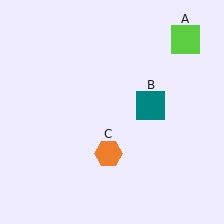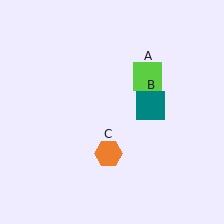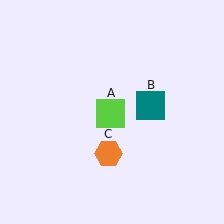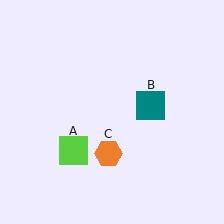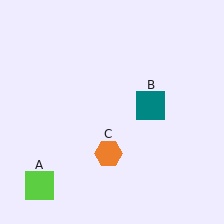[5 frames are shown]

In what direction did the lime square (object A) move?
The lime square (object A) moved down and to the left.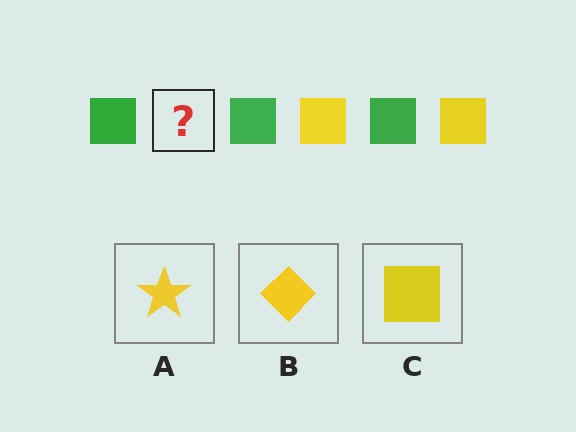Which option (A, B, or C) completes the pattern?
C.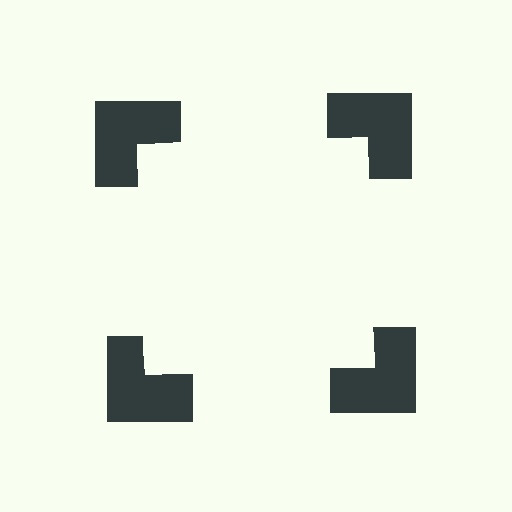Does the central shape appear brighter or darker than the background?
It typically appears slightly brighter than the background, even though no actual brightness change is drawn.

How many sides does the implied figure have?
4 sides.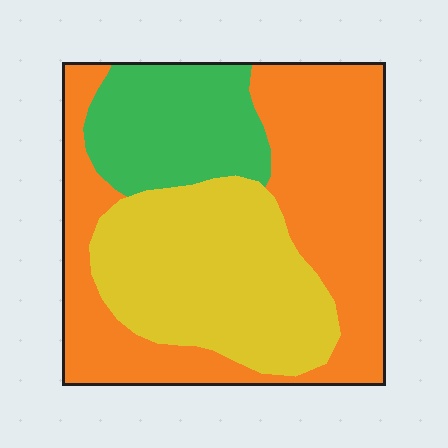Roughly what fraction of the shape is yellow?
Yellow takes up about one third (1/3) of the shape.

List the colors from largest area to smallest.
From largest to smallest: orange, yellow, green.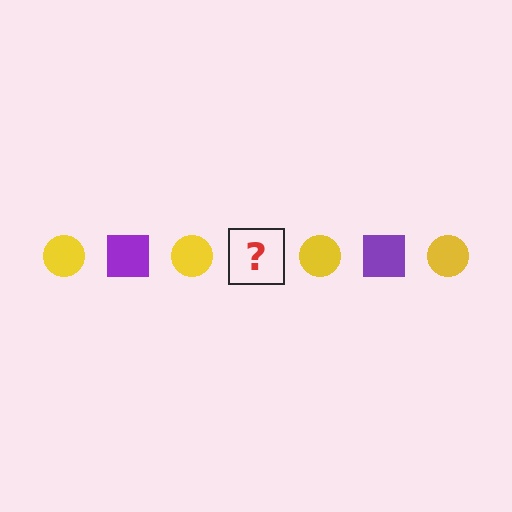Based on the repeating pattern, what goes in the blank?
The blank should be a purple square.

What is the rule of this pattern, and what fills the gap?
The rule is that the pattern alternates between yellow circle and purple square. The gap should be filled with a purple square.